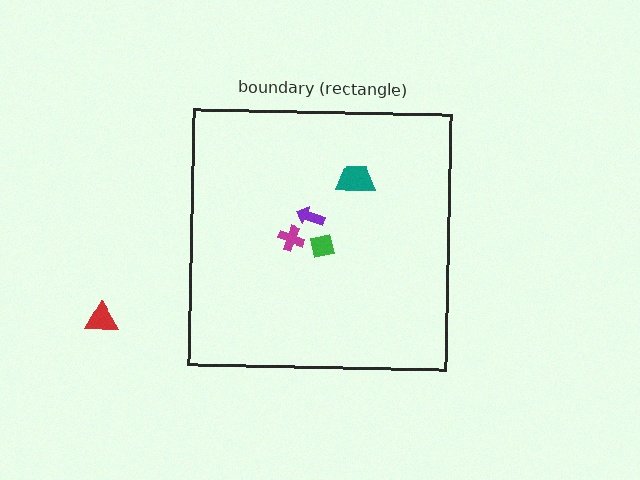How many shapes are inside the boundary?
4 inside, 1 outside.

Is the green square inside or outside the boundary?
Inside.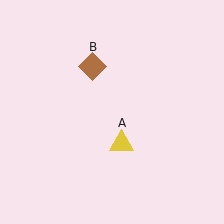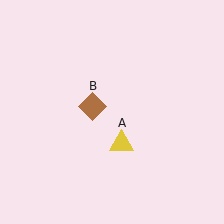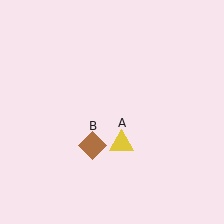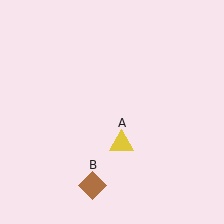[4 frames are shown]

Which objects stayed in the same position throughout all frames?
Yellow triangle (object A) remained stationary.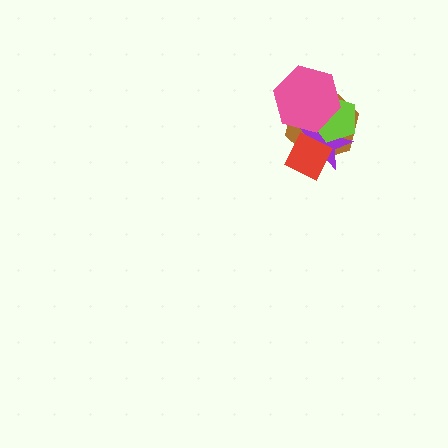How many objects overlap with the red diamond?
2 objects overlap with the red diamond.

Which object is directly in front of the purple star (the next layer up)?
The lime pentagon is directly in front of the purple star.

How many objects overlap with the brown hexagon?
4 objects overlap with the brown hexagon.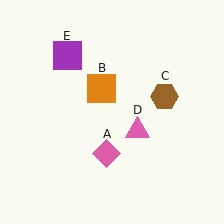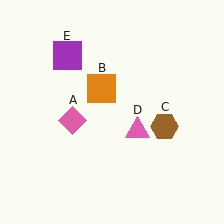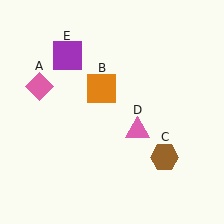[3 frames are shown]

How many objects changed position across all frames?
2 objects changed position: pink diamond (object A), brown hexagon (object C).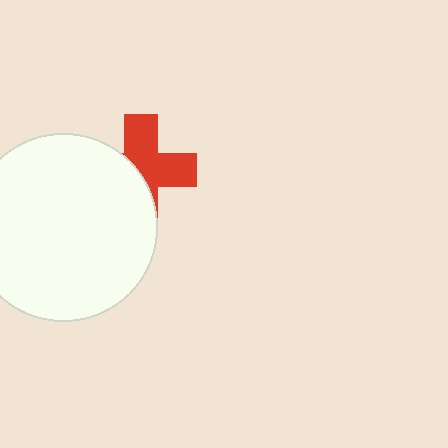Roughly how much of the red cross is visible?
About half of it is visible (roughly 54%).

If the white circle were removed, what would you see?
You would see the complete red cross.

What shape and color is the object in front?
The object in front is a white circle.